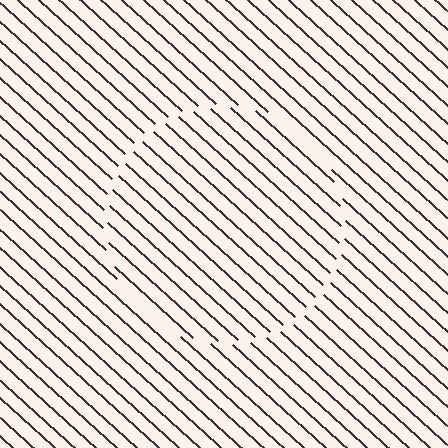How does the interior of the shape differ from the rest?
The interior of the shape contains the same grating, shifted by half a period — the contour is defined by the phase discontinuity where line-ends from the inner and outer gratings abut.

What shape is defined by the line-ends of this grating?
An illusory circle. The interior of the shape contains the same grating, shifted by half a period — the contour is defined by the phase discontinuity where line-ends from the inner and outer gratings abut.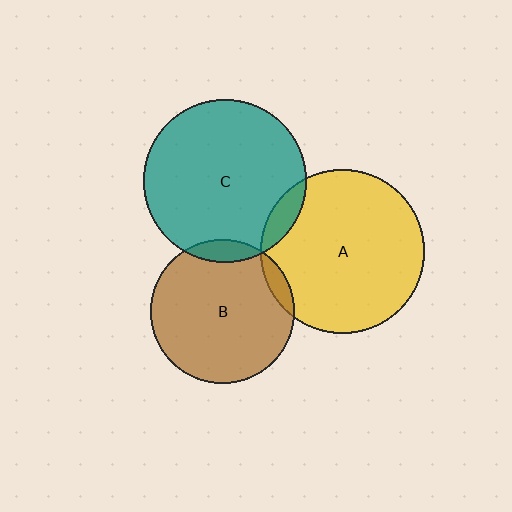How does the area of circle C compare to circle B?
Approximately 1.3 times.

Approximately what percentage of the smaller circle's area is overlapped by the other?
Approximately 5%.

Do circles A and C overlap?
Yes.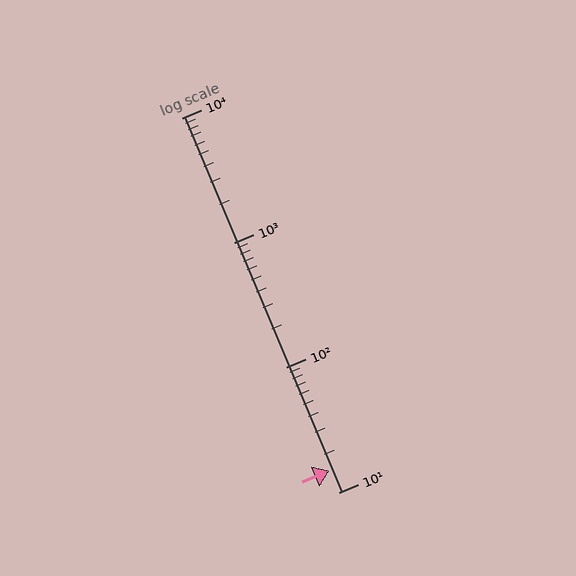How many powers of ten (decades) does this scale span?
The scale spans 3 decades, from 10 to 10000.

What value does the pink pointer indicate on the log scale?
The pointer indicates approximately 15.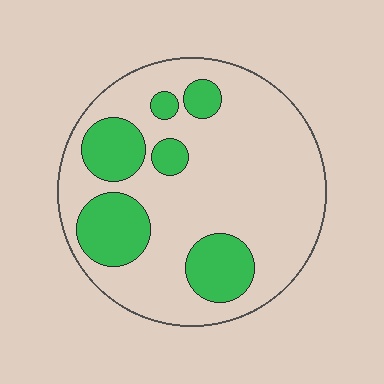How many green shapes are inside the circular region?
6.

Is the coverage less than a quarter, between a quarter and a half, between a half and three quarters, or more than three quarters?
Between a quarter and a half.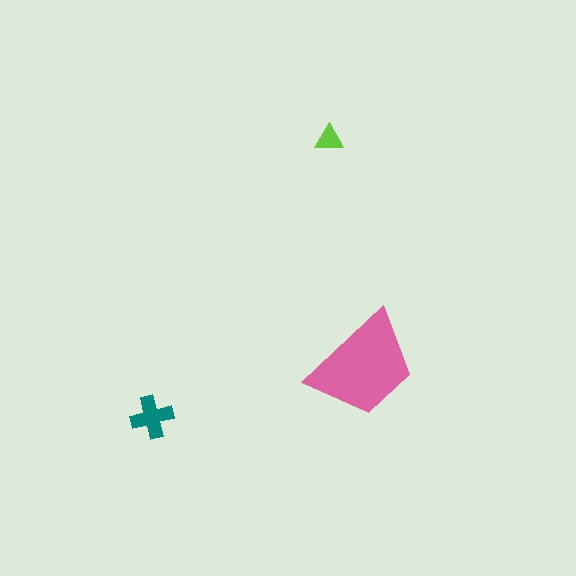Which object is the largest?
The pink trapezoid.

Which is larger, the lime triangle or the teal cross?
The teal cross.